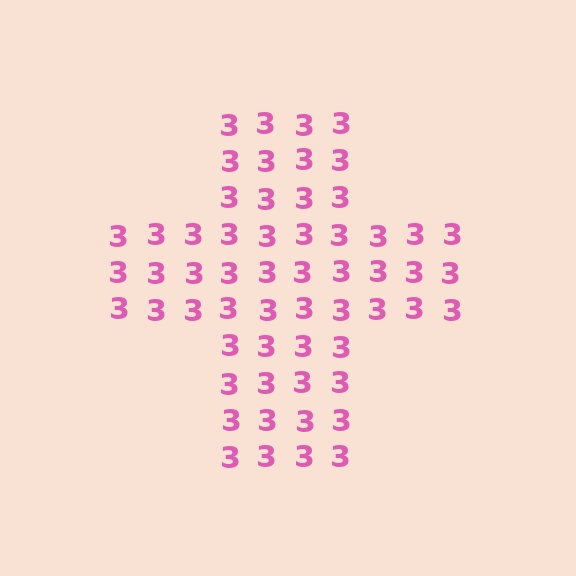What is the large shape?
The large shape is a cross.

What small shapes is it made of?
It is made of small digit 3's.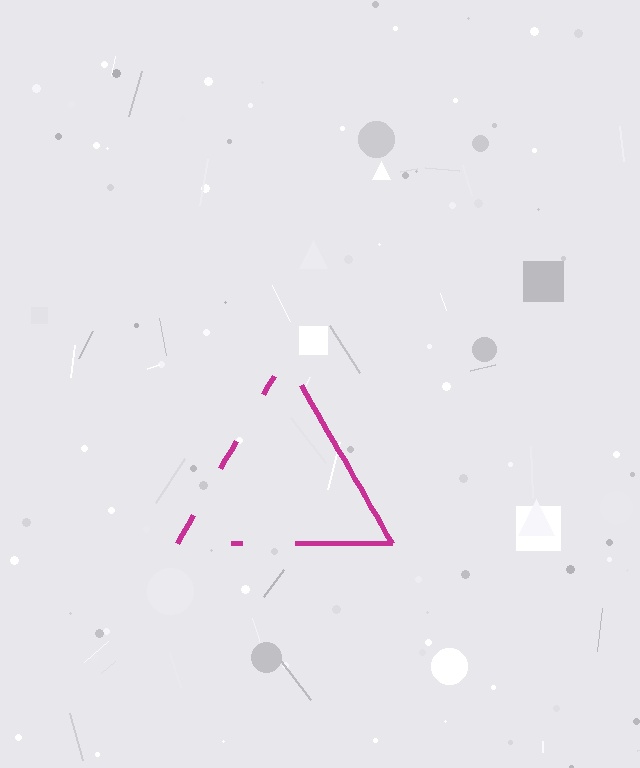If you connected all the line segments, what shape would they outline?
They would outline a triangle.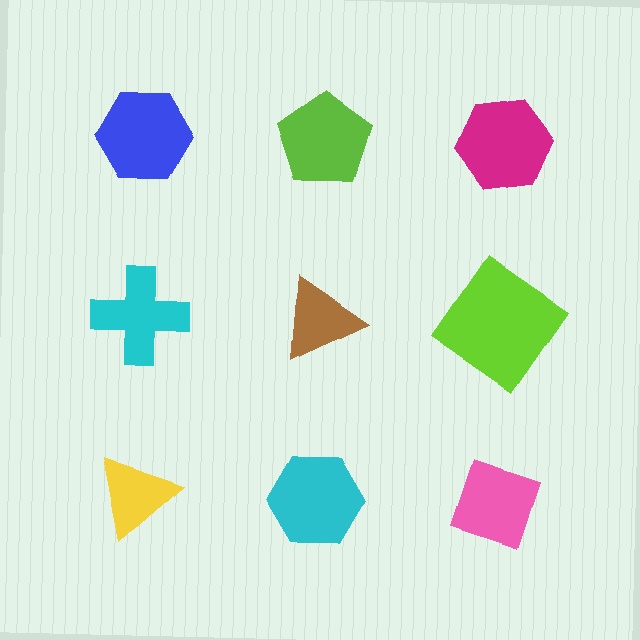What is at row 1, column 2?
A lime pentagon.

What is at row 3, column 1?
A yellow triangle.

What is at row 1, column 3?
A magenta hexagon.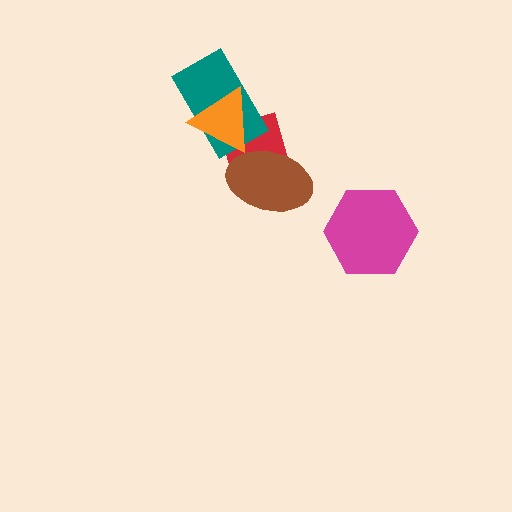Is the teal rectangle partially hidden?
Yes, it is partially covered by another shape.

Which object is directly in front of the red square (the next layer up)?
The brown ellipse is directly in front of the red square.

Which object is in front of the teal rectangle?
The orange triangle is in front of the teal rectangle.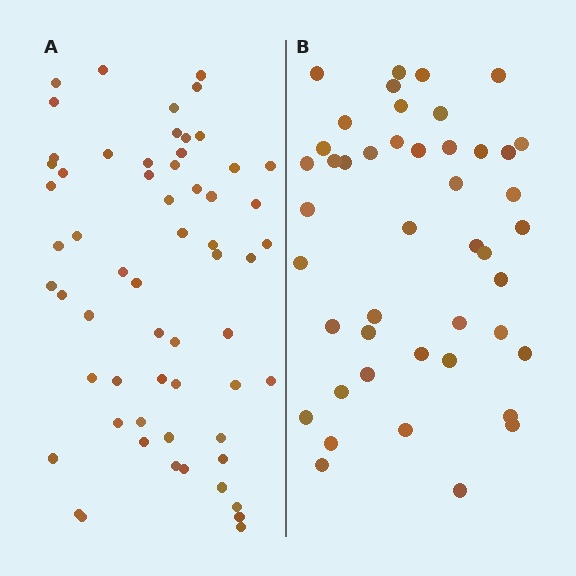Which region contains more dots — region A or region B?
Region A (the left region) has more dots.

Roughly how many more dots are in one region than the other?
Region A has approximately 15 more dots than region B.